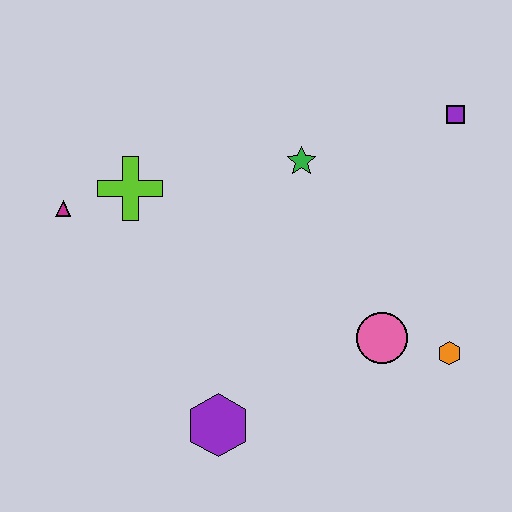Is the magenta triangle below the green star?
Yes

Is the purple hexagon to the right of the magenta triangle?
Yes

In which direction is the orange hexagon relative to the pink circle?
The orange hexagon is to the right of the pink circle.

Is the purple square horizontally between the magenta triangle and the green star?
No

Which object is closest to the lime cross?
The magenta triangle is closest to the lime cross.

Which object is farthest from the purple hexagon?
The purple square is farthest from the purple hexagon.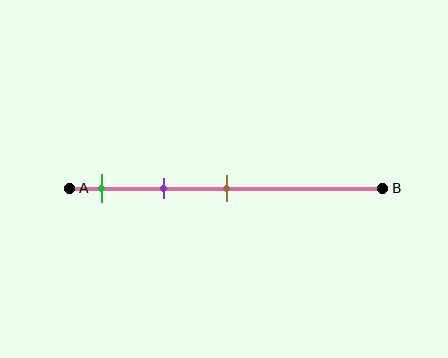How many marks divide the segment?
There are 3 marks dividing the segment.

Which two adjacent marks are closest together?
The green and purple marks are the closest adjacent pair.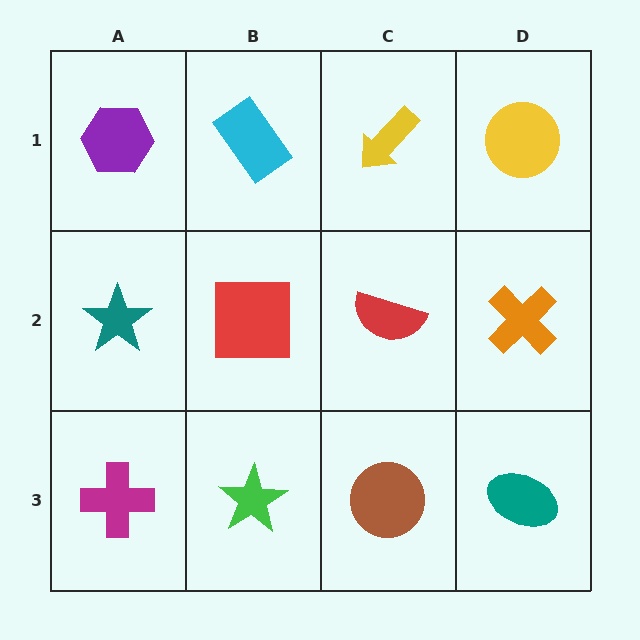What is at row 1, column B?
A cyan rectangle.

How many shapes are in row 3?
4 shapes.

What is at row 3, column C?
A brown circle.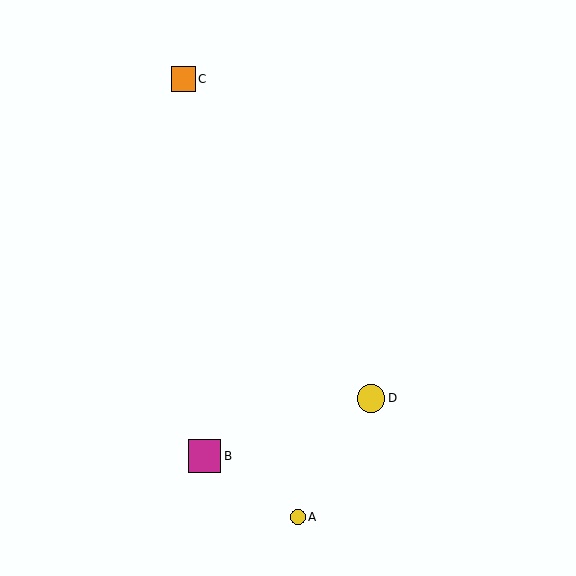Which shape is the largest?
The magenta square (labeled B) is the largest.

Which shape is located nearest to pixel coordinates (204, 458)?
The magenta square (labeled B) at (205, 456) is nearest to that location.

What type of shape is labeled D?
Shape D is a yellow circle.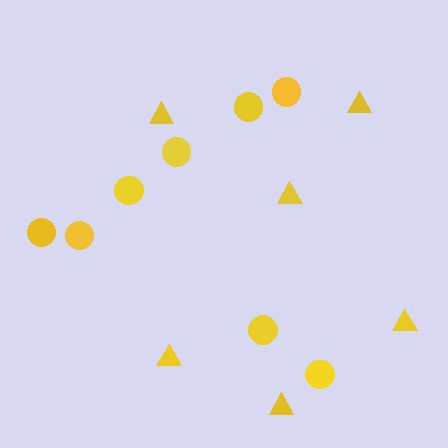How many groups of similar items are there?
There are 2 groups: one group of triangles (6) and one group of circles (8).